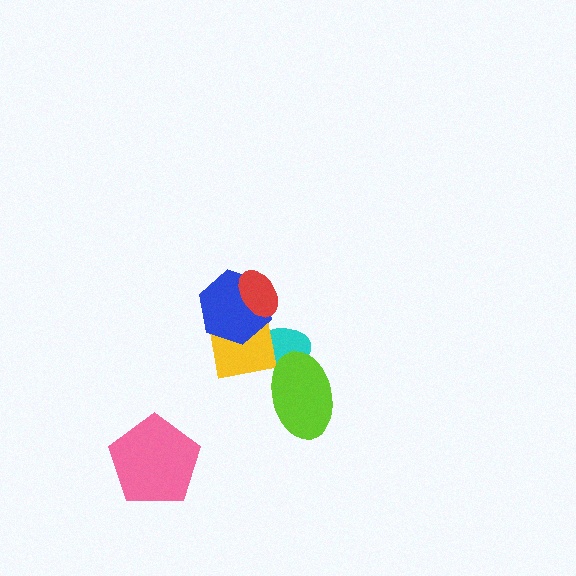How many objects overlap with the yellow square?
3 objects overlap with the yellow square.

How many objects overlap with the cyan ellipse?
2 objects overlap with the cyan ellipse.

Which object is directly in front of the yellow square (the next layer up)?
The blue hexagon is directly in front of the yellow square.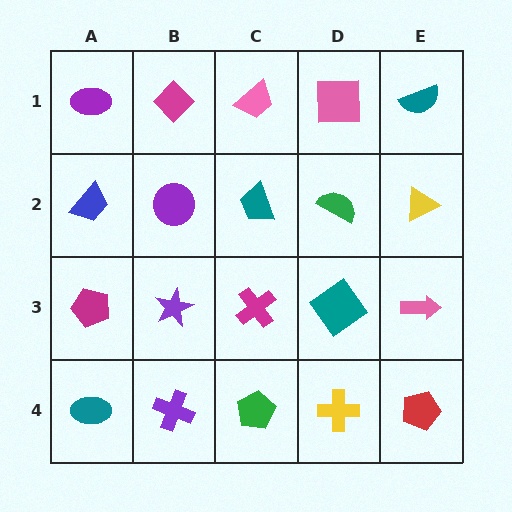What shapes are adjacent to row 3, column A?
A blue trapezoid (row 2, column A), a teal ellipse (row 4, column A), a purple star (row 3, column B).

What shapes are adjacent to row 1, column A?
A blue trapezoid (row 2, column A), a magenta diamond (row 1, column B).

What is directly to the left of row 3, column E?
A teal diamond.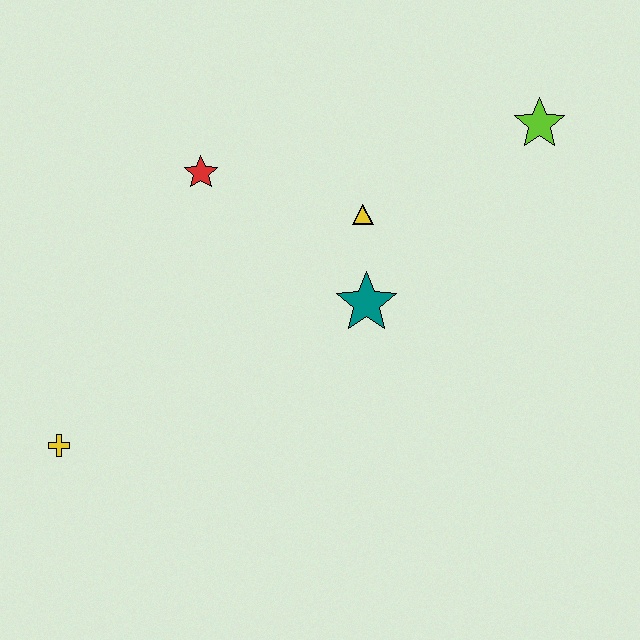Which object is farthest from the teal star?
The yellow cross is farthest from the teal star.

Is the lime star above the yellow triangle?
Yes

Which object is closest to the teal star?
The yellow triangle is closest to the teal star.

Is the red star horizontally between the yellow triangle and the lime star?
No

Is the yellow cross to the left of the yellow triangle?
Yes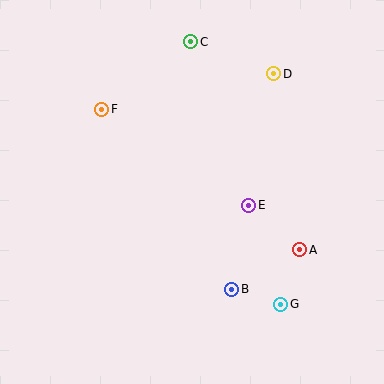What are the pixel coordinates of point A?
Point A is at (300, 250).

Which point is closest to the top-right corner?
Point D is closest to the top-right corner.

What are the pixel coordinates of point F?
Point F is at (102, 109).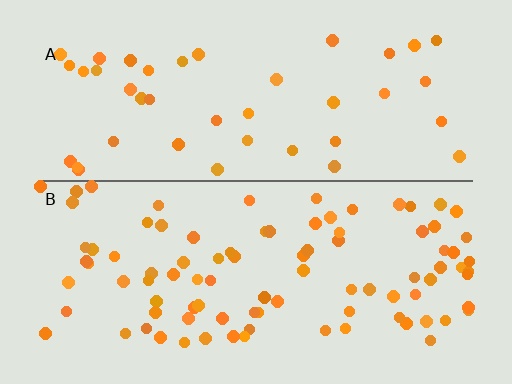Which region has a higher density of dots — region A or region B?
B (the bottom).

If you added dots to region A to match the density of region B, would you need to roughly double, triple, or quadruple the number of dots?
Approximately double.